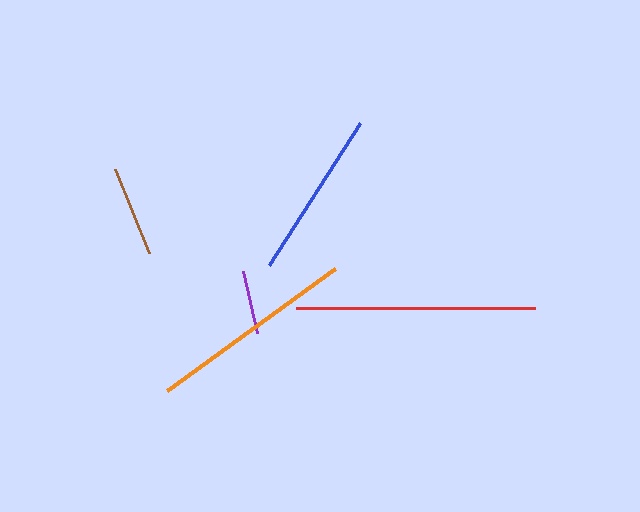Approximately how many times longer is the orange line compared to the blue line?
The orange line is approximately 1.2 times the length of the blue line.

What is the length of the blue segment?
The blue segment is approximately 169 pixels long.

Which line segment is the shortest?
The purple line is the shortest at approximately 64 pixels.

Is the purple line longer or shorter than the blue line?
The blue line is longer than the purple line.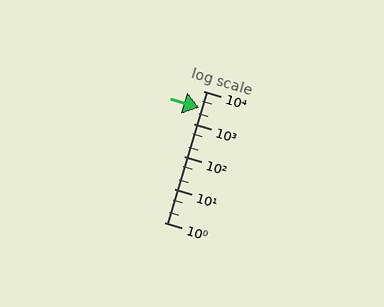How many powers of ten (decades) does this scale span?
The scale spans 4 decades, from 1 to 10000.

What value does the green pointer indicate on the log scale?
The pointer indicates approximately 3000.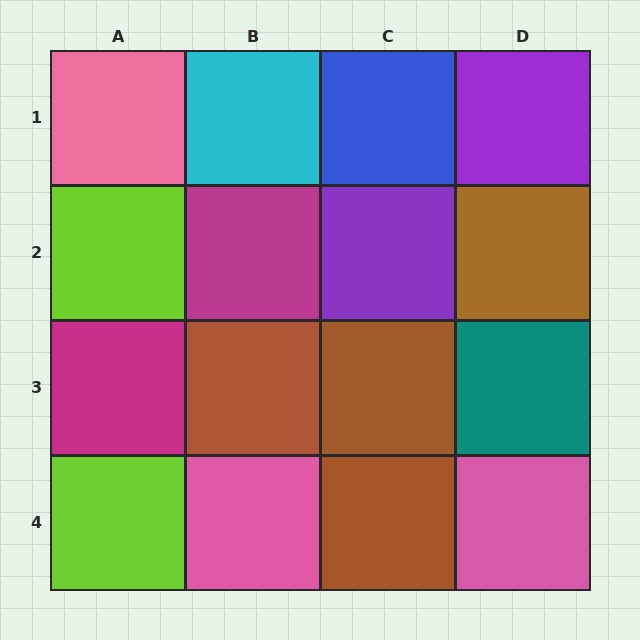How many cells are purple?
2 cells are purple.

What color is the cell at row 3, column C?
Brown.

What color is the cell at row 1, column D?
Purple.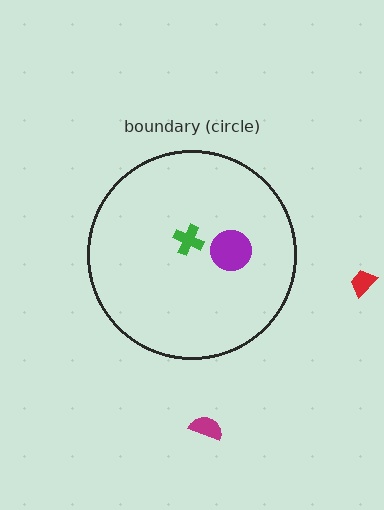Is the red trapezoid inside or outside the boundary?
Outside.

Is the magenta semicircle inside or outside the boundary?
Outside.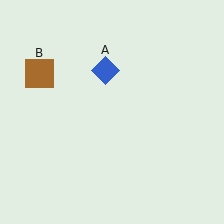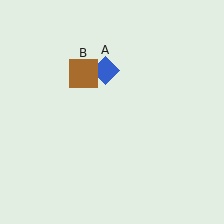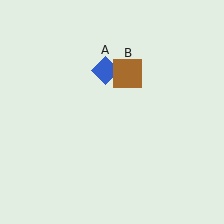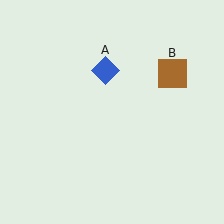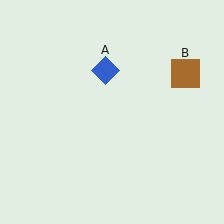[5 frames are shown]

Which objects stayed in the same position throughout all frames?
Blue diamond (object A) remained stationary.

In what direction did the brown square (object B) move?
The brown square (object B) moved right.